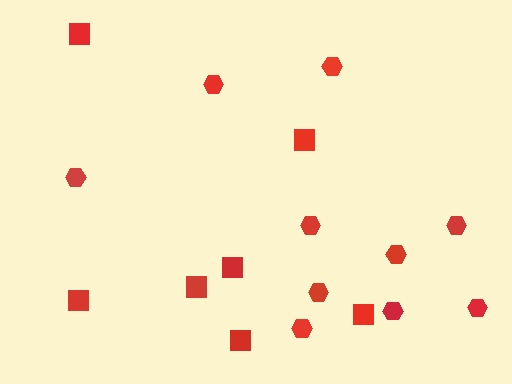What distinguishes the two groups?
There are 2 groups: one group of squares (7) and one group of hexagons (10).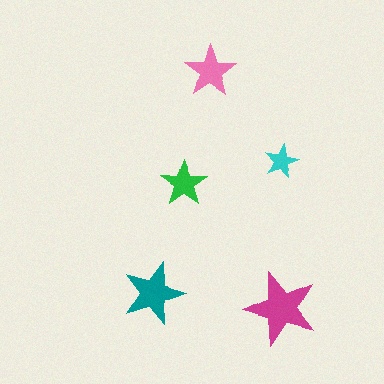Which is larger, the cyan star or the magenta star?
The magenta one.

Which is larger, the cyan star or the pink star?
The pink one.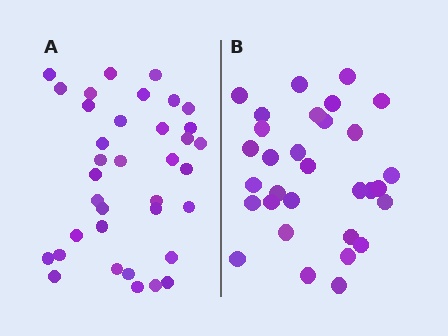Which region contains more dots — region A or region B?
Region A (the left region) has more dots.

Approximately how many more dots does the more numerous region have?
Region A has about 5 more dots than region B.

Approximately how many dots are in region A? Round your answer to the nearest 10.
About 40 dots. (The exact count is 36, which rounds to 40.)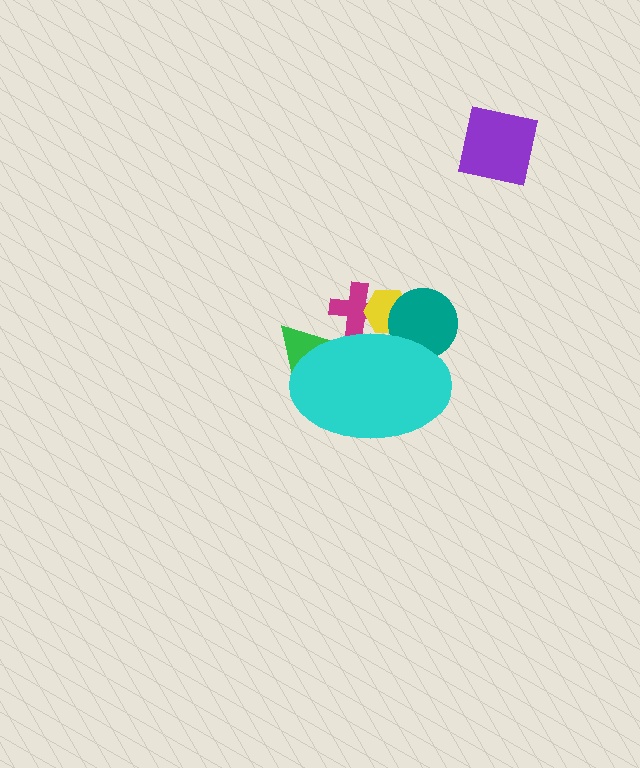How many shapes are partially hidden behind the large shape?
4 shapes are partially hidden.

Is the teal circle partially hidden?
Yes, the teal circle is partially hidden behind the cyan ellipse.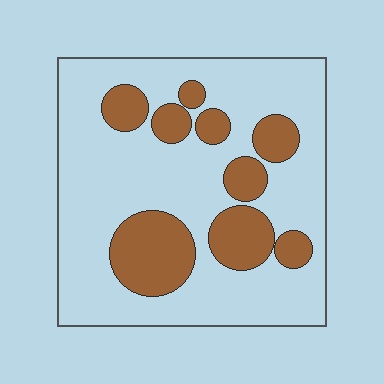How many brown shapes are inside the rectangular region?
9.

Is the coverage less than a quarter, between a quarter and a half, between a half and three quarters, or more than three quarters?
Between a quarter and a half.